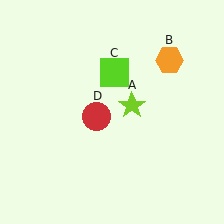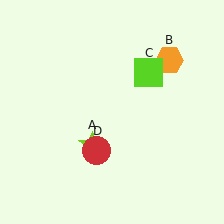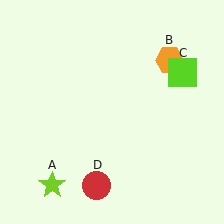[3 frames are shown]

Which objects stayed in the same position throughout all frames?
Orange hexagon (object B) remained stationary.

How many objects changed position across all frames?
3 objects changed position: lime star (object A), lime square (object C), red circle (object D).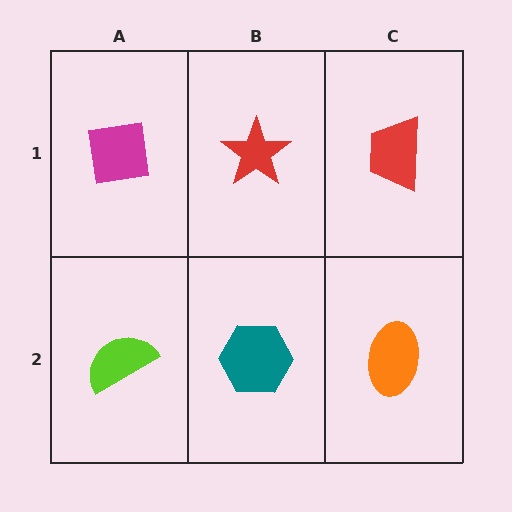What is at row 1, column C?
A red trapezoid.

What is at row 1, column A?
A magenta square.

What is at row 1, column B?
A red star.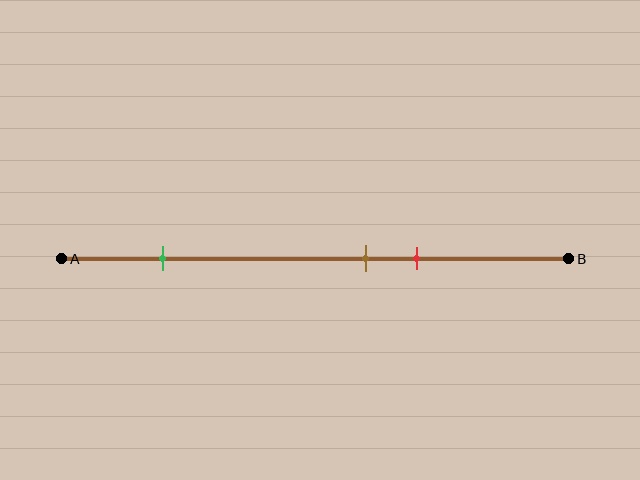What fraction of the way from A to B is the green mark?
The green mark is approximately 20% (0.2) of the way from A to B.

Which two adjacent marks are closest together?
The brown and red marks are the closest adjacent pair.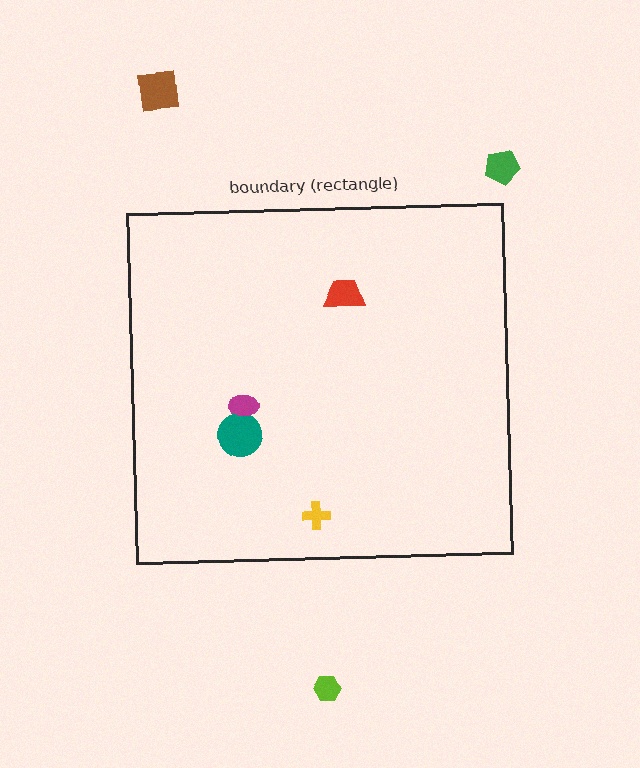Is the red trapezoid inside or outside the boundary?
Inside.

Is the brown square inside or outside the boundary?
Outside.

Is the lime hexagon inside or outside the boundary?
Outside.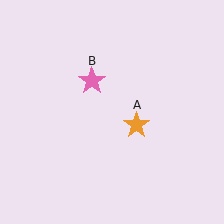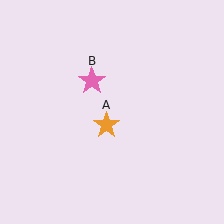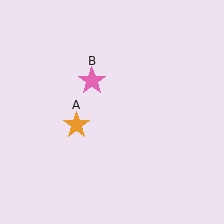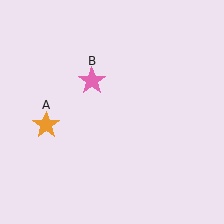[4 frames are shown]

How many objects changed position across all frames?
1 object changed position: orange star (object A).